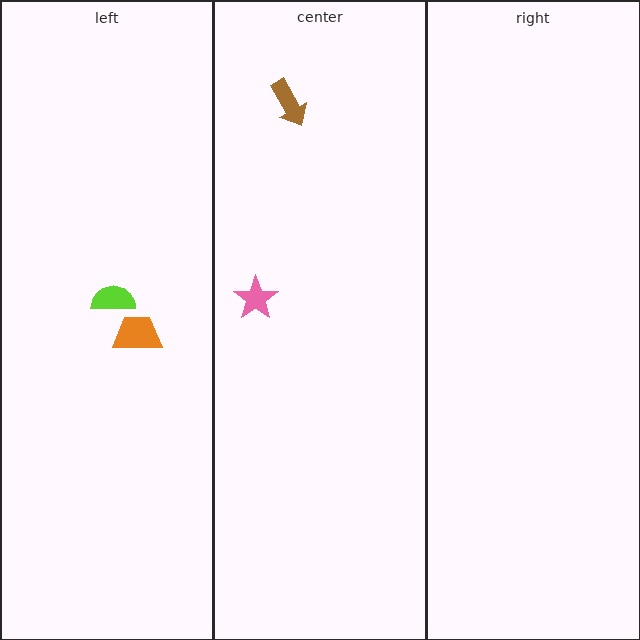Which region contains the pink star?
The center region.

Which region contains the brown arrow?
The center region.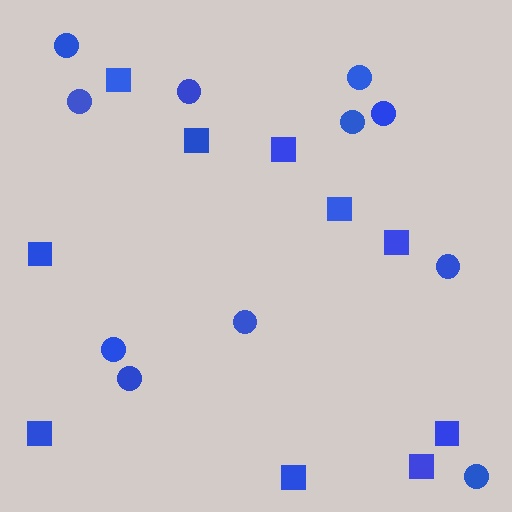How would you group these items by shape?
There are 2 groups: one group of squares (10) and one group of circles (11).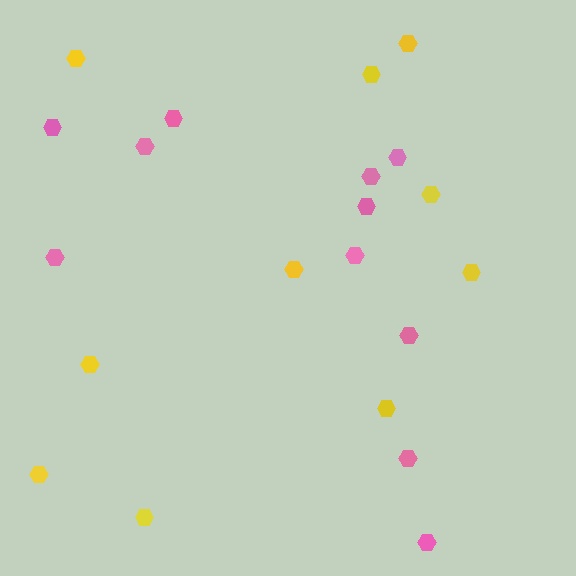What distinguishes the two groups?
There are 2 groups: one group of pink hexagons (11) and one group of yellow hexagons (10).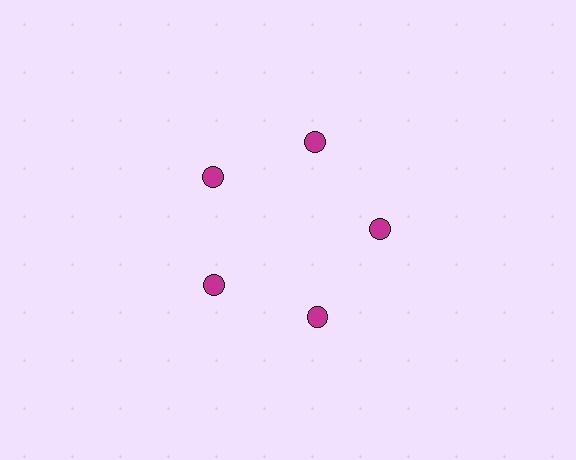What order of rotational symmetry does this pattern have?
This pattern has 5-fold rotational symmetry.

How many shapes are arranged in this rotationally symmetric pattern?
There are 5 shapes, arranged in 5 groups of 1.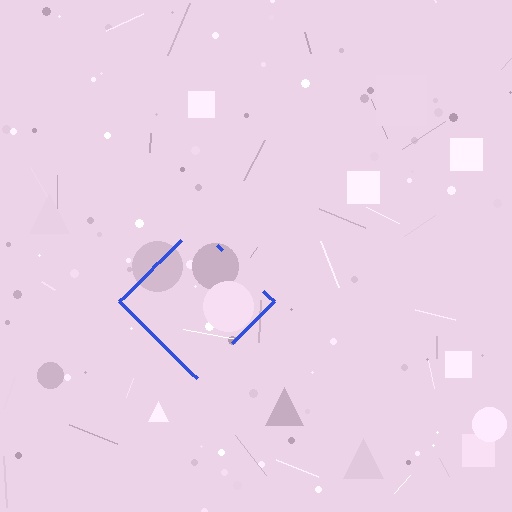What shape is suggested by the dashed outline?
The dashed outline suggests a diamond.